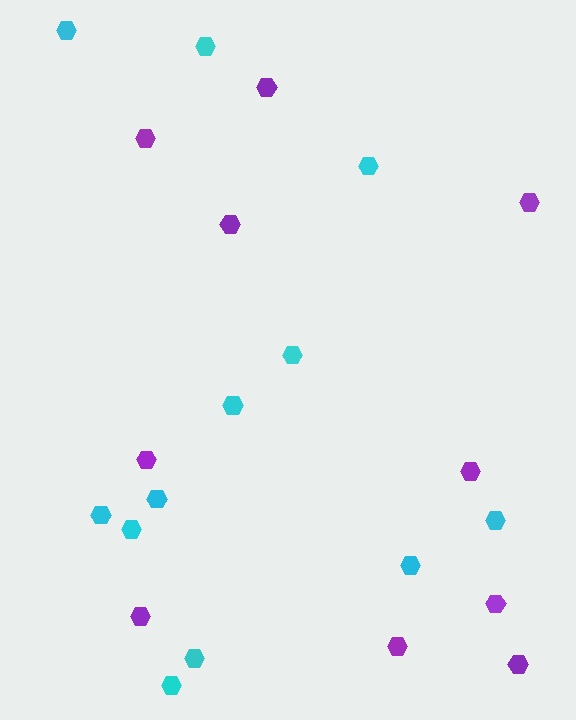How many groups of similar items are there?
There are 2 groups: one group of purple hexagons (10) and one group of cyan hexagons (12).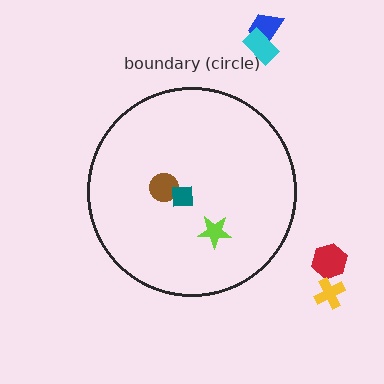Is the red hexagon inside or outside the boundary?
Outside.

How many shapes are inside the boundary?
3 inside, 4 outside.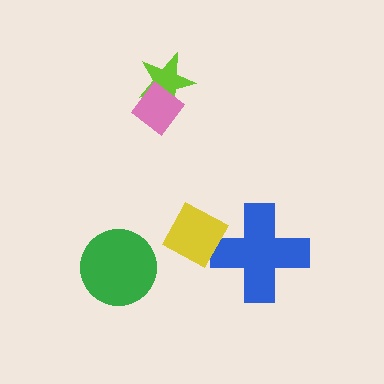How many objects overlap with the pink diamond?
1 object overlaps with the pink diamond.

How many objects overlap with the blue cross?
1 object overlaps with the blue cross.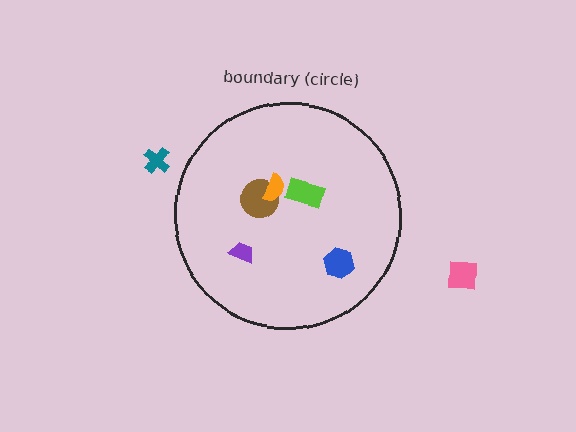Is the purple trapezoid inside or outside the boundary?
Inside.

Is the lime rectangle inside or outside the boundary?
Inside.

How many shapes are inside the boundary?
5 inside, 2 outside.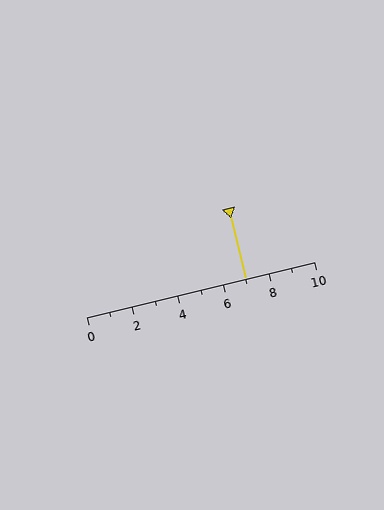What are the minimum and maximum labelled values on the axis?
The axis runs from 0 to 10.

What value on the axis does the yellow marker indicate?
The marker indicates approximately 7.